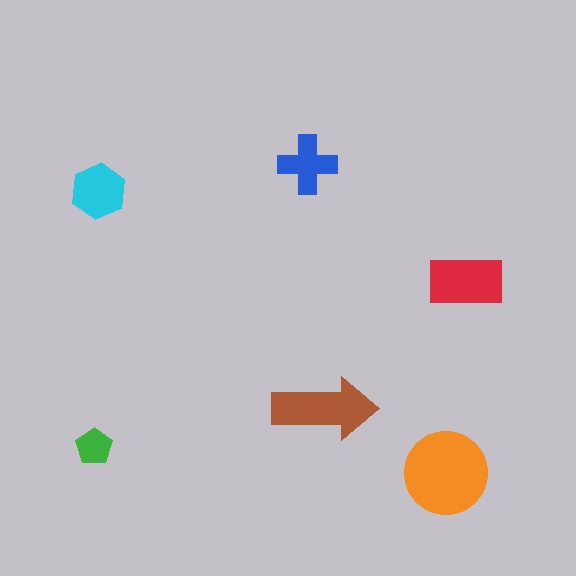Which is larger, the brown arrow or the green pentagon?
The brown arrow.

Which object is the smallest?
The green pentagon.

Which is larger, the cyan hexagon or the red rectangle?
The red rectangle.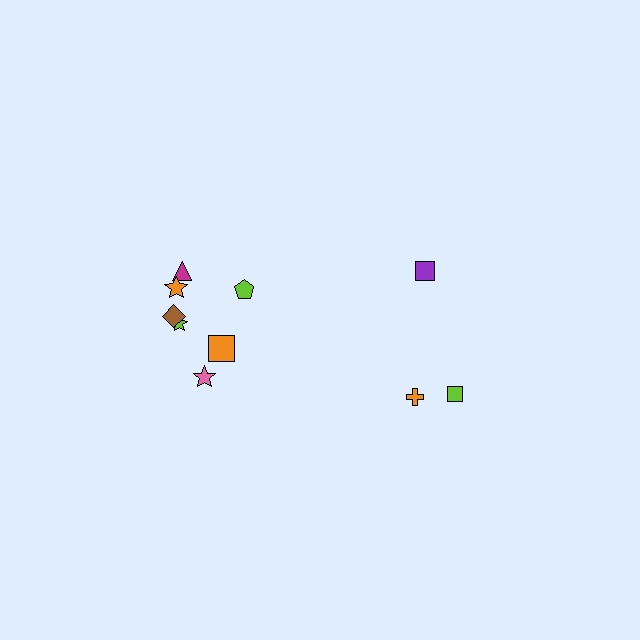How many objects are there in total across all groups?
There are 10 objects.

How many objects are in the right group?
There are 3 objects.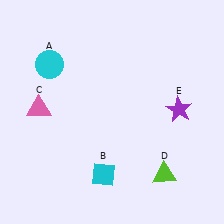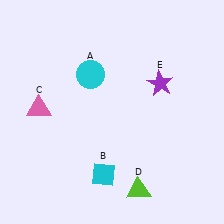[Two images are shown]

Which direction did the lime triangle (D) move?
The lime triangle (D) moved left.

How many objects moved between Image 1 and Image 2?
3 objects moved between the two images.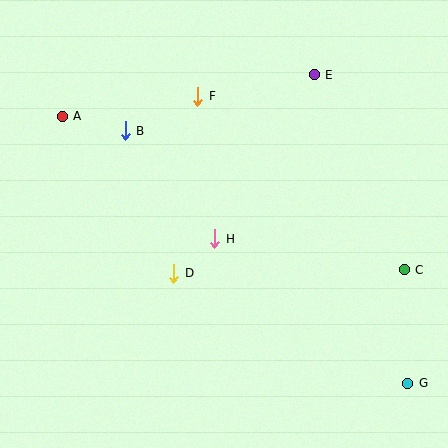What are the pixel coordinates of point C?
Point C is at (404, 270).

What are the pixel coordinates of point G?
Point G is at (408, 383).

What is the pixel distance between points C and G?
The distance between C and G is 113 pixels.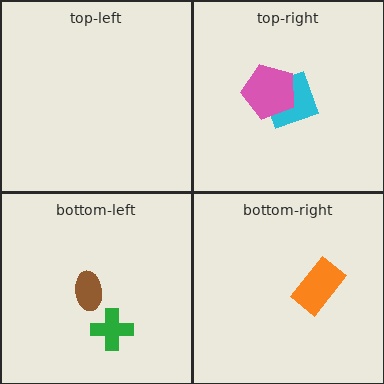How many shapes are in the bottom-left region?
2.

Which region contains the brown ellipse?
The bottom-left region.